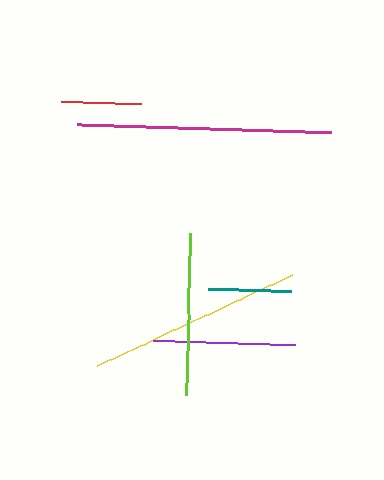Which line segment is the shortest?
The red line is the shortest at approximately 80 pixels.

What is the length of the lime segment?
The lime segment is approximately 162 pixels long.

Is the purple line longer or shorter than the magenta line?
The magenta line is longer than the purple line.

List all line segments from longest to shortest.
From longest to shortest: magenta, yellow, lime, purple, teal, red.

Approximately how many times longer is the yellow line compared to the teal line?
The yellow line is approximately 2.6 times the length of the teal line.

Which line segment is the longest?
The magenta line is the longest at approximately 255 pixels.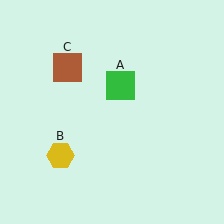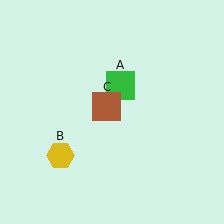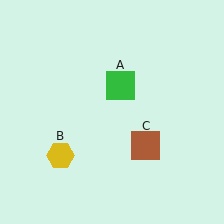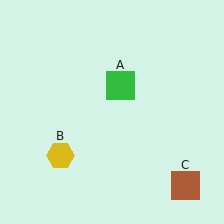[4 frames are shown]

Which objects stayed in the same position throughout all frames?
Green square (object A) and yellow hexagon (object B) remained stationary.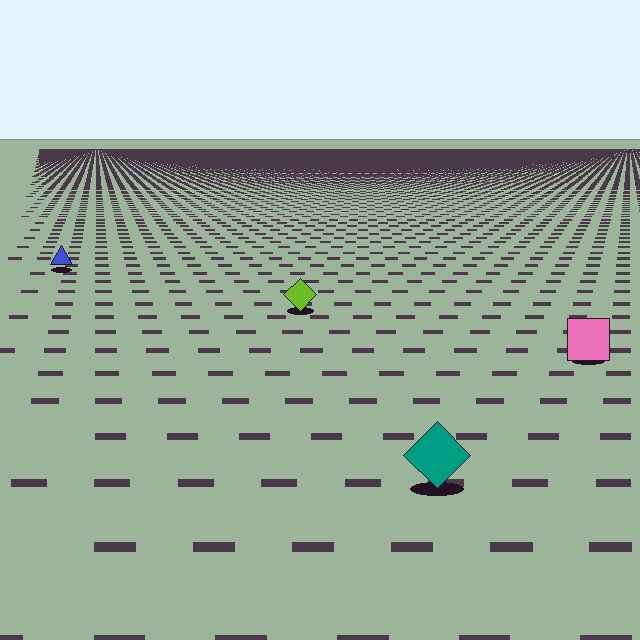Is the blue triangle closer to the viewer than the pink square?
No. The pink square is closer — you can tell from the texture gradient: the ground texture is coarser near it.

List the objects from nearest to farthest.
From nearest to farthest: the teal diamond, the pink square, the lime diamond, the blue triangle.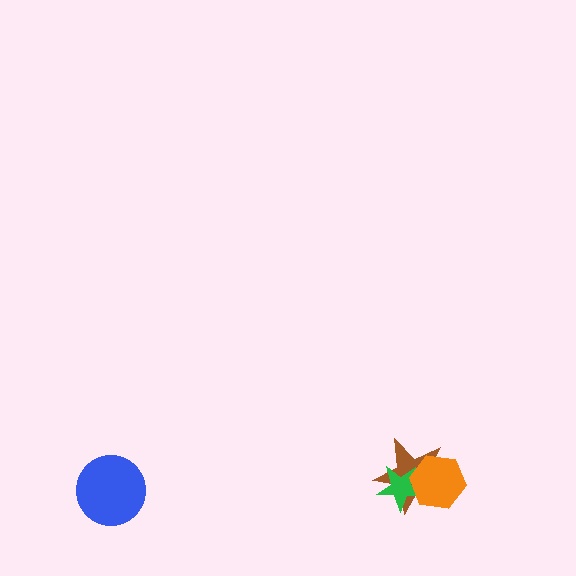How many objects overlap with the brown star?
2 objects overlap with the brown star.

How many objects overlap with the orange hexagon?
2 objects overlap with the orange hexagon.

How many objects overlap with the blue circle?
0 objects overlap with the blue circle.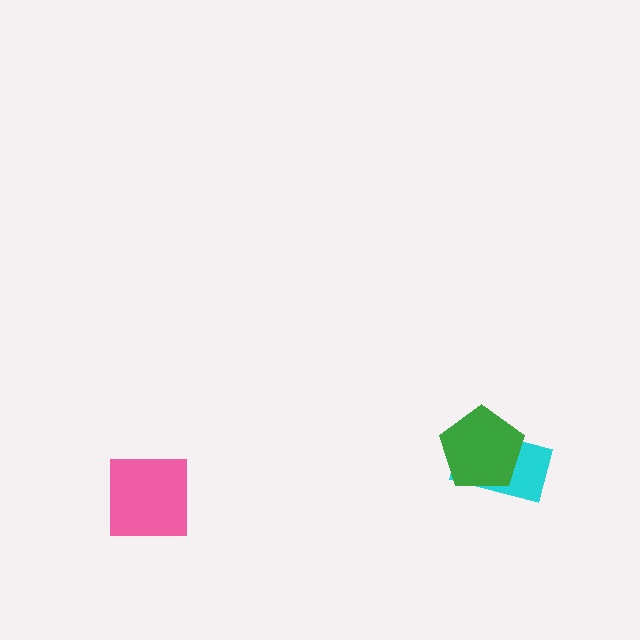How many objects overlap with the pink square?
0 objects overlap with the pink square.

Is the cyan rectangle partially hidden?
Yes, it is partially covered by another shape.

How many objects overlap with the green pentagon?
1 object overlaps with the green pentagon.